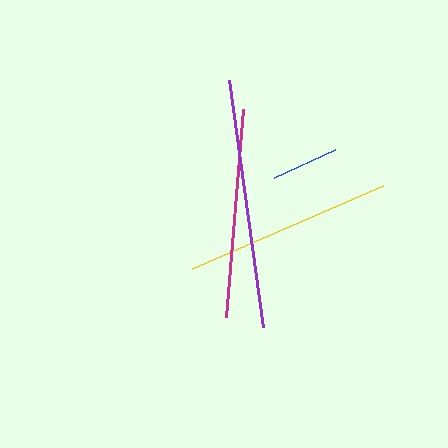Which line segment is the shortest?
The blue line is the shortest at approximately 67 pixels.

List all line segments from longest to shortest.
From longest to shortest: purple, magenta, yellow, blue.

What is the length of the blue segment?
The blue segment is approximately 67 pixels long.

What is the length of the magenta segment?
The magenta segment is approximately 209 pixels long.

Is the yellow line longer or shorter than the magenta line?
The magenta line is longer than the yellow line.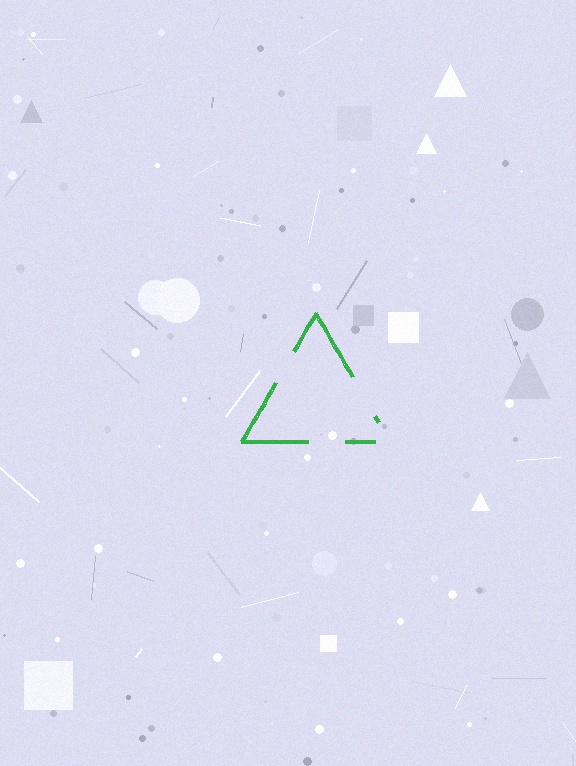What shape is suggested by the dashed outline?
The dashed outline suggests a triangle.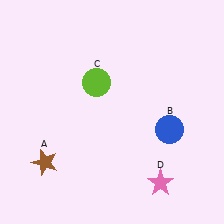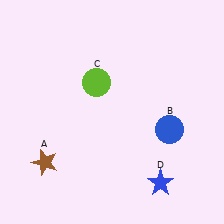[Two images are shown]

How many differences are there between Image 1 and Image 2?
There is 1 difference between the two images.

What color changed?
The star (D) changed from pink in Image 1 to blue in Image 2.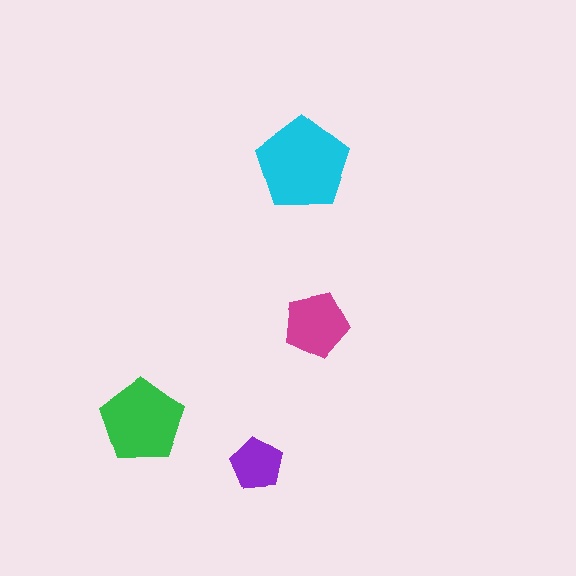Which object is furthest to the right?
The magenta pentagon is rightmost.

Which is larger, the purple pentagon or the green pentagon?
The green one.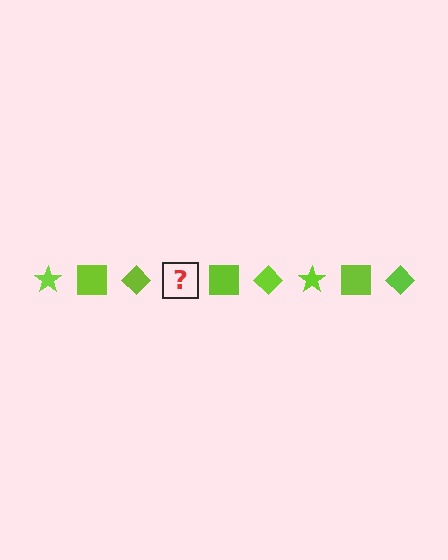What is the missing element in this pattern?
The missing element is a lime star.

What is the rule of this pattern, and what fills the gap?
The rule is that the pattern cycles through star, square, diamond shapes in lime. The gap should be filled with a lime star.